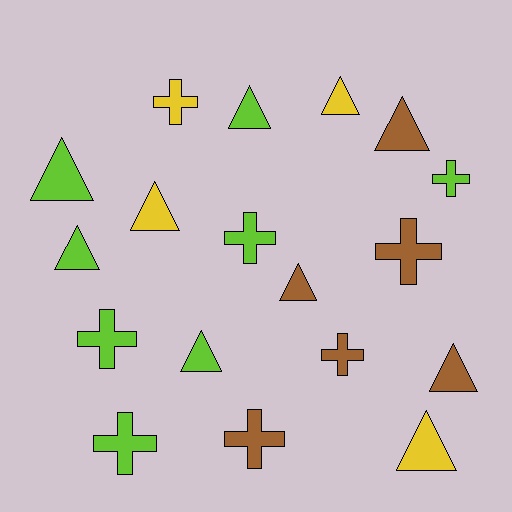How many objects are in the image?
There are 18 objects.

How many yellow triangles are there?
There are 3 yellow triangles.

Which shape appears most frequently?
Triangle, with 10 objects.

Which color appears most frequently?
Lime, with 8 objects.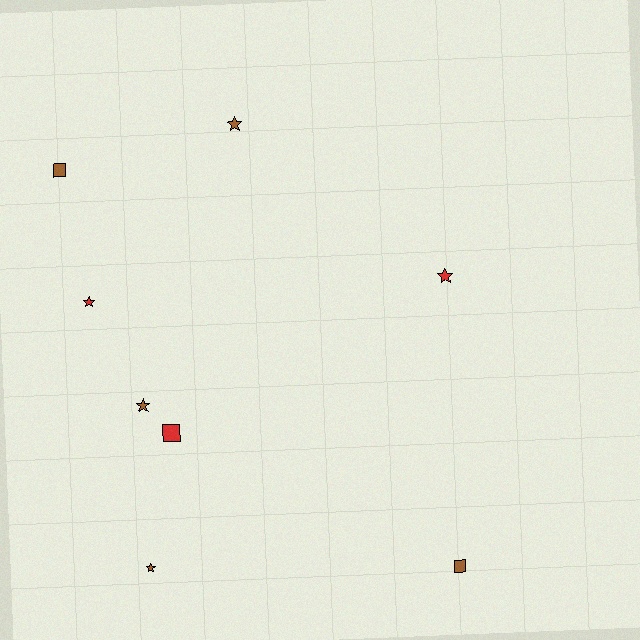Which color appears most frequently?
Brown, with 5 objects.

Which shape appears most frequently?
Star, with 5 objects.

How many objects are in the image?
There are 8 objects.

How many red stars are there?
There are 2 red stars.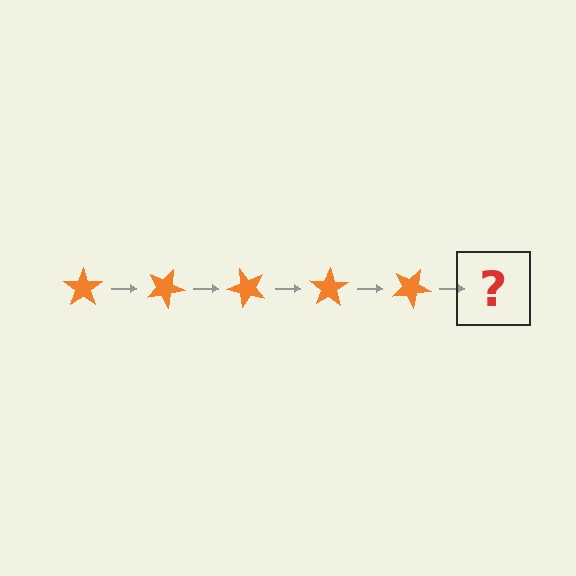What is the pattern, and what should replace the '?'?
The pattern is that the star rotates 25 degrees each step. The '?' should be an orange star rotated 125 degrees.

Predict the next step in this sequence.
The next step is an orange star rotated 125 degrees.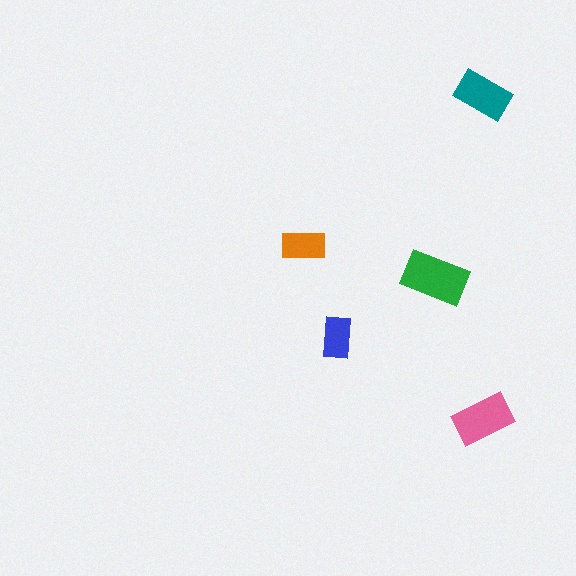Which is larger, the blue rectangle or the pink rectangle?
The pink one.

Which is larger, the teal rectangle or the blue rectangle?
The teal one.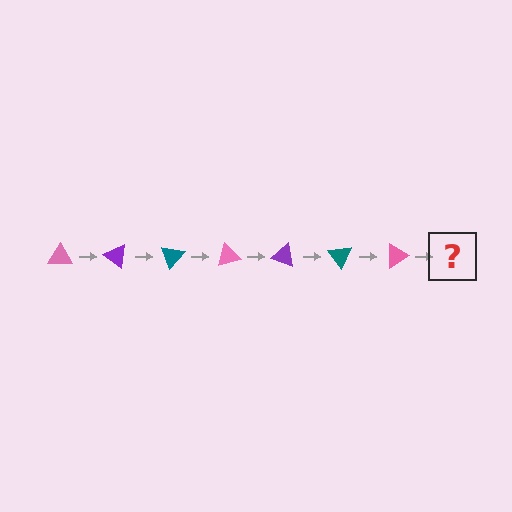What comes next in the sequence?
The next element should be a purple triangle, rotated 245 degrees from the start.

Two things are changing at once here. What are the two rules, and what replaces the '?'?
The two rules are that it rotates 35 degrees each step and the color cycles through pink, purple, and teal. The '?' should be a purple triangle, rotated 245 degrees from the start.